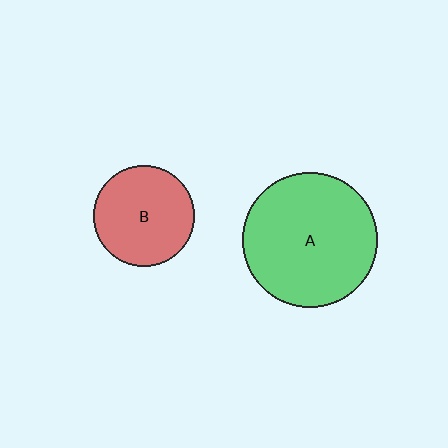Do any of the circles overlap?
No, none of the circles overlap.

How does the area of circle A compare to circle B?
Approximately 1.8 times.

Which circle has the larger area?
Circle A (green).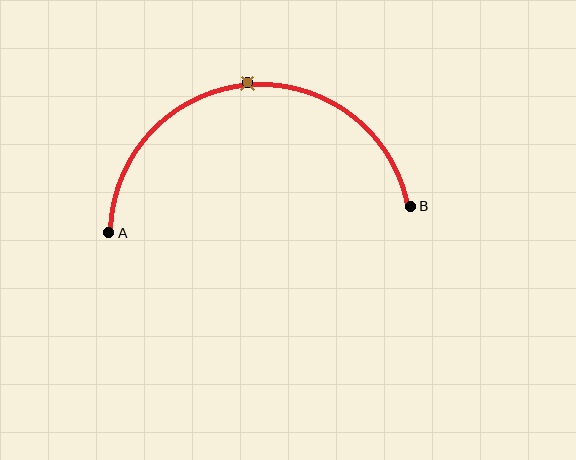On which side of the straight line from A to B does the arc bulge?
The arc bulges above the straight line connecting A and B.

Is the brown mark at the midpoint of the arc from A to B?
Yes. The brown mark lies on the arc at equal arc-length from both A and B — it is the arc midpoint.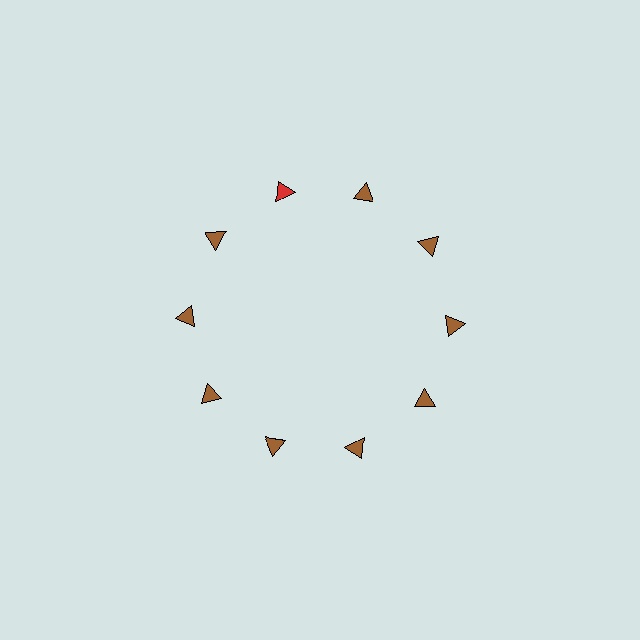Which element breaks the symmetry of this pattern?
The red triangle at roughly the 11 o'clock position breaks the symmetry. All other shapes are brown triangles.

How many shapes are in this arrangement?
There are 10 shapes arranged in a ring pattern.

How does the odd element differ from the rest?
It has a different color: red instead of brown.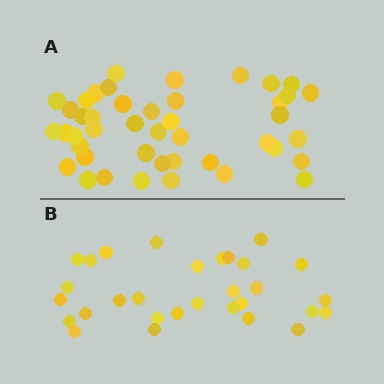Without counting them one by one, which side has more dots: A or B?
Region A (the top region) has more dots.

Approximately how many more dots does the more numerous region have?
Region A has approximately 15 more dots than region B.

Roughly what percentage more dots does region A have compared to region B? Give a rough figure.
About 45% more.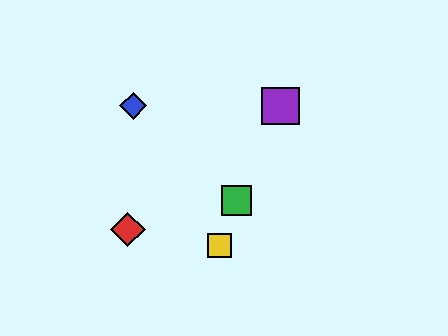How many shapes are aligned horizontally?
2 shapes (the blue diamond, the purple square) are aligned horizontally.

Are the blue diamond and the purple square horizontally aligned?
Yes, both are at y≈106.